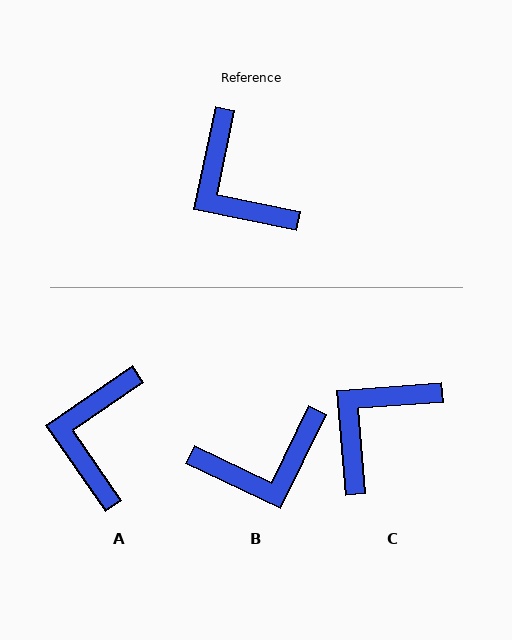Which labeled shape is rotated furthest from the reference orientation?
B, about 76 degrees away.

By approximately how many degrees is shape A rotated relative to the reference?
Approximately 44 degrees clockwise.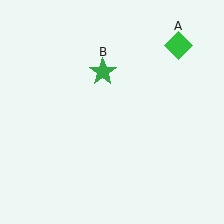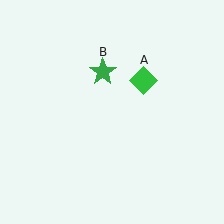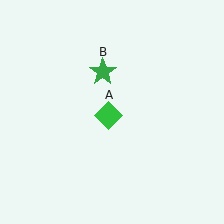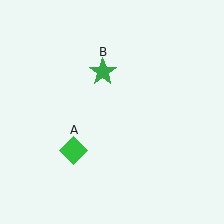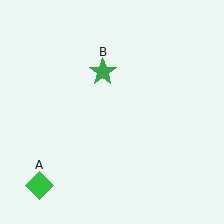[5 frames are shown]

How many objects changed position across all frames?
1 object changed position: green diamond (object A).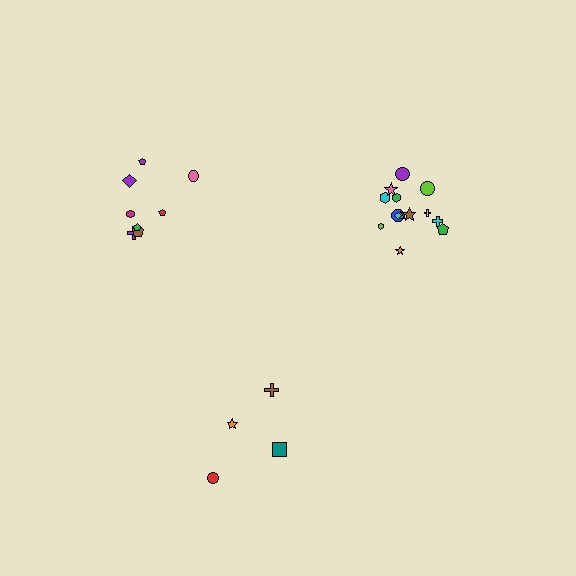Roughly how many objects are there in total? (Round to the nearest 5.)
Roughly 25 objects in total.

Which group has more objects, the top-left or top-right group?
The top-right group.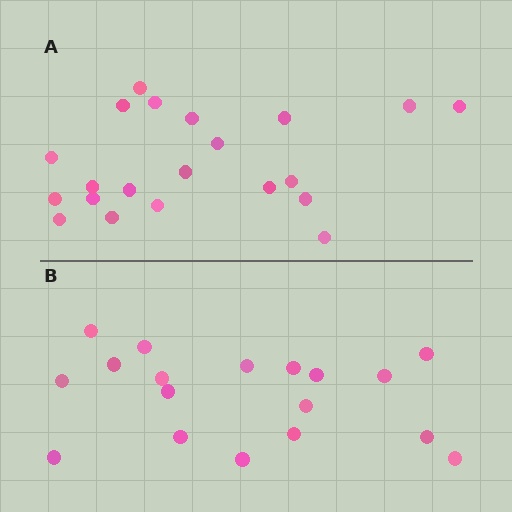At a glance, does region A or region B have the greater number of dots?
Region A (the top region) has more dots.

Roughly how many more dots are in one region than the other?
Region A has just a few more — roughly 2 or 3 more dots than region B.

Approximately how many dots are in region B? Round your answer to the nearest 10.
About 20 dots. (The exact count is 18, which rounds to 20.)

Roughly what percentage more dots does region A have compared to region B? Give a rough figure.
About 15% more.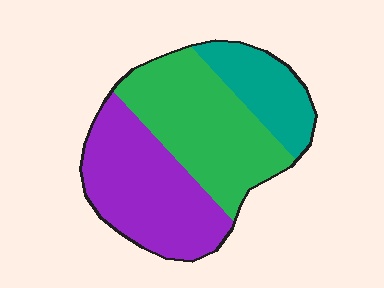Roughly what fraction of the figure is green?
Green takes up between a quarter and a half of the figure.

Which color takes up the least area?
Teal, at roughly 20%.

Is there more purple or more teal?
Purple.